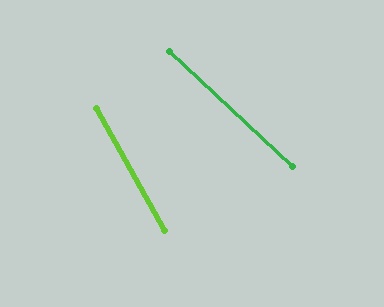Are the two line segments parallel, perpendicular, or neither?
Neither parallel nor perpendicular — they differ by about 18°.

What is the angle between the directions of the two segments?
Approximately 18 degrees.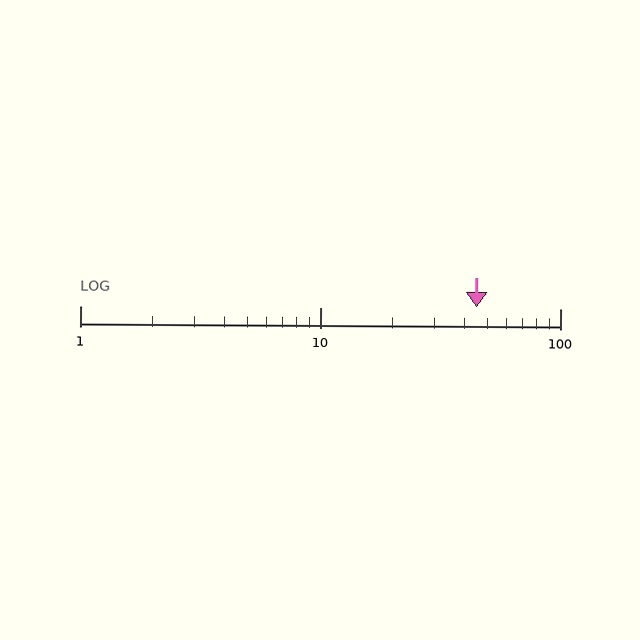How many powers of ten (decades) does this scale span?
The scale spans 2 decades, from 1 to 100.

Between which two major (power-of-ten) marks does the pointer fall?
The pointer is between 10 and 100.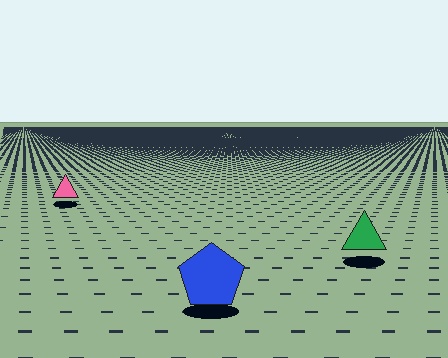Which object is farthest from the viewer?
The pink triangle is farthest from the viewer. It appears smaller and the ground texture around it is denser.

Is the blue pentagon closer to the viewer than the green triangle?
Yes. The blue pentagon is closer — you can tell from the texture gradient: the ground texture is coarser near it.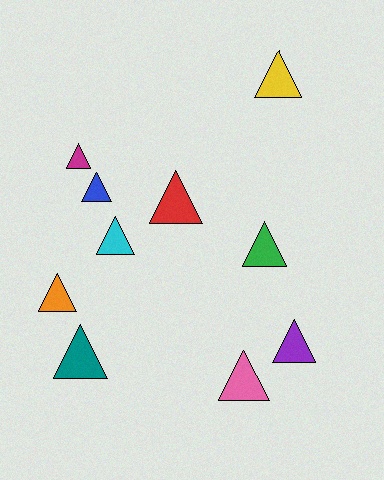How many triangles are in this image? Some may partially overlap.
There are 10 triangles.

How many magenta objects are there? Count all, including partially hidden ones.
There is 1 magenta object.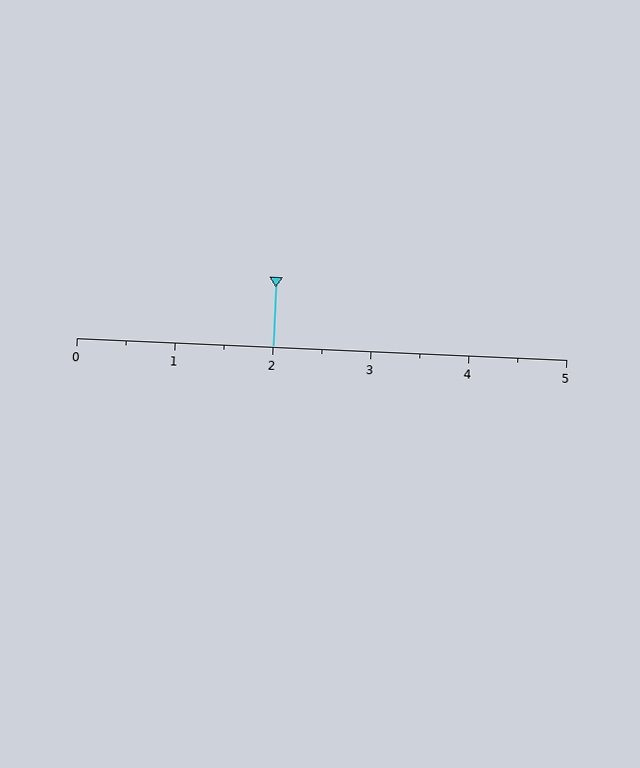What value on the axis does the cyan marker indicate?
The marker indicates approximately 2.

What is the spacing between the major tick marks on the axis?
The major ticks are spaced 1 apart.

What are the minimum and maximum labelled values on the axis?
The axis runs from 0 to 5.